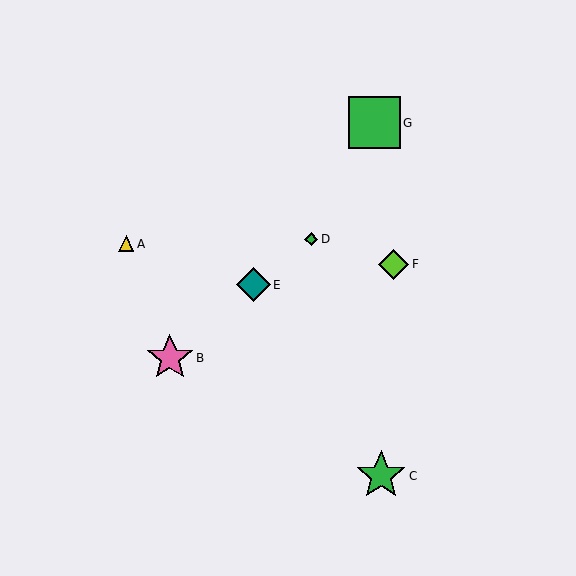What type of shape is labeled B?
Shape B is a pink star.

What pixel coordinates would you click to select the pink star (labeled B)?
Click at (170, 358) to select the pink star B.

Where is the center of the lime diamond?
The center of the lime diamond is at (394, 264).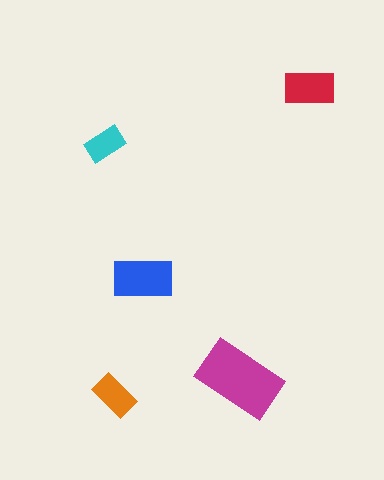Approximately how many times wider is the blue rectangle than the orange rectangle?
About 1.5 times wider.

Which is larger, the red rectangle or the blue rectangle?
The blue one.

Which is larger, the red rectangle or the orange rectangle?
The red one.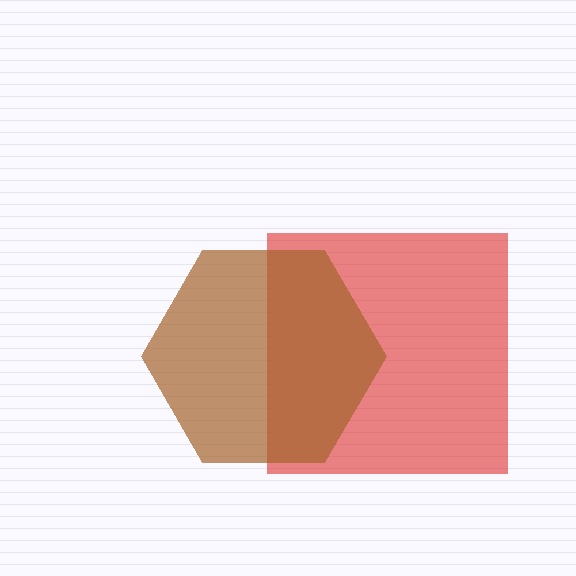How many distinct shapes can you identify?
There are 2 distinct shapes: a red square, a brown hexagon.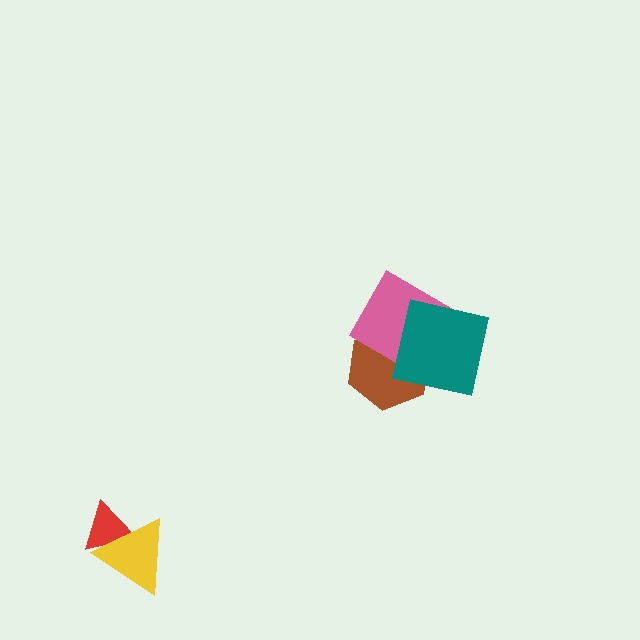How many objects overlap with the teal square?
2 objects overlap with the teal square.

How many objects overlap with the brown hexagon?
2 objects overlap with the brown hexagon.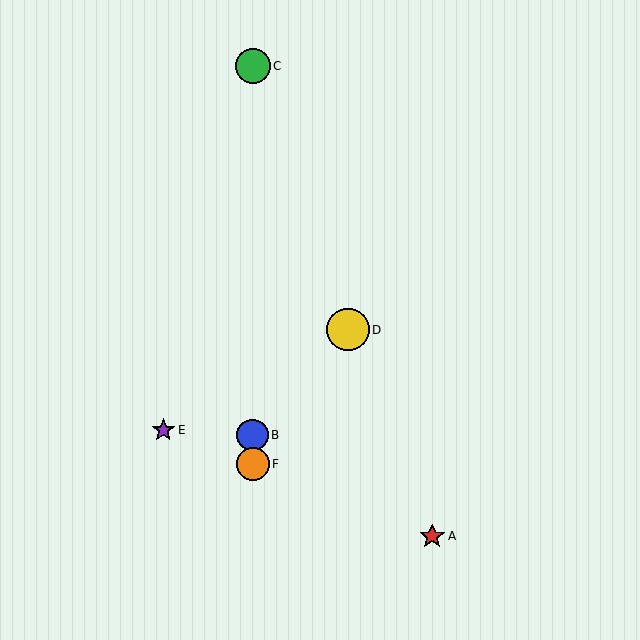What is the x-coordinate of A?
Object A is at x≈432.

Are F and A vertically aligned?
No, F is at x≈253 and A is at x≈432.